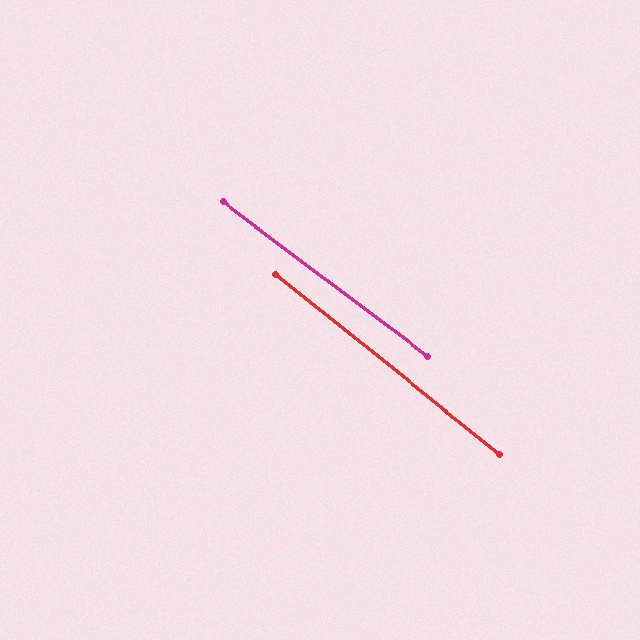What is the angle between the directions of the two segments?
Approximately 2 degrees.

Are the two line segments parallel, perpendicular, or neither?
Parallel — their directions differ by only 1.7°.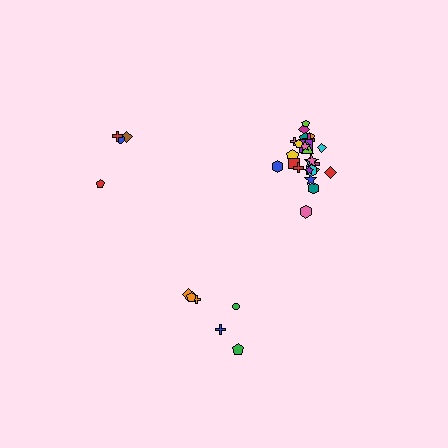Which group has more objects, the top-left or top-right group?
The top-right group.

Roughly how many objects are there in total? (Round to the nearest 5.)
Roughly 35 objects in total.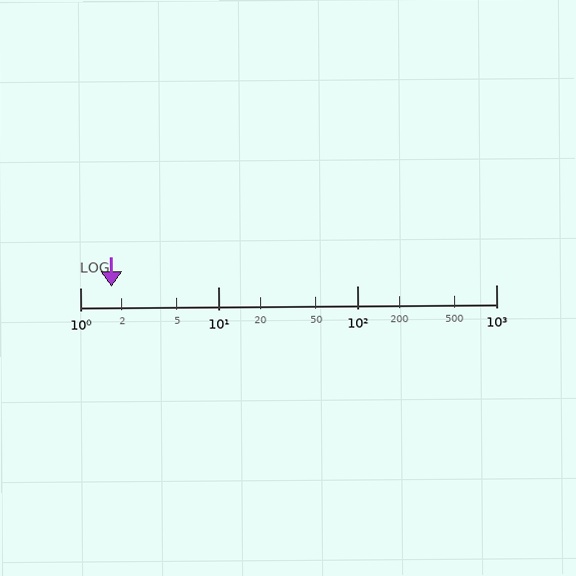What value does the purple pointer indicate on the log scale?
The pointer indicates approximately 1.7.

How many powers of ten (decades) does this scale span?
The scale spans 3 decades, from 1 to 1000.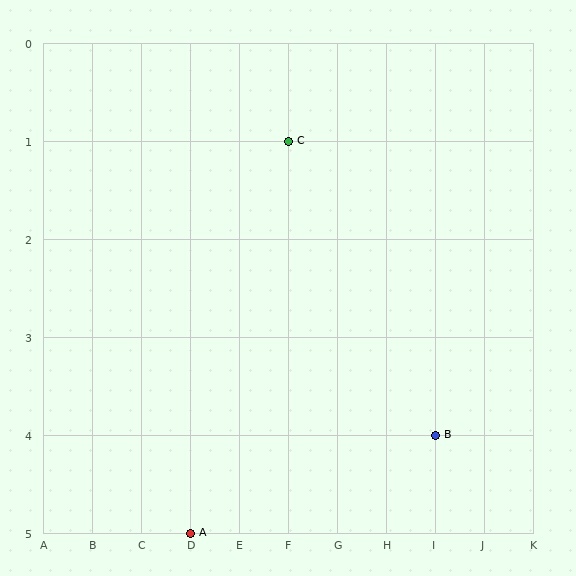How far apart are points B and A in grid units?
Points B and A are 5 columns and 1 row apart (about 5.1 grid units diagonally).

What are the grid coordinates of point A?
Point A is at grid coordinates (D, 5).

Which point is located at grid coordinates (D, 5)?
Point A is at (D, 5).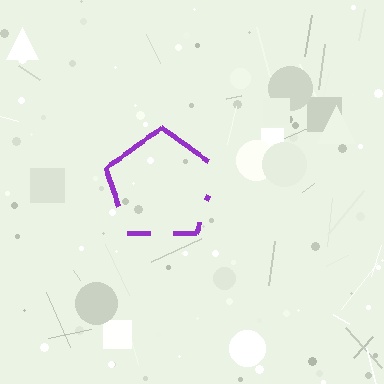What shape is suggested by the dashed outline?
The dashed outline suggests a pentagon.